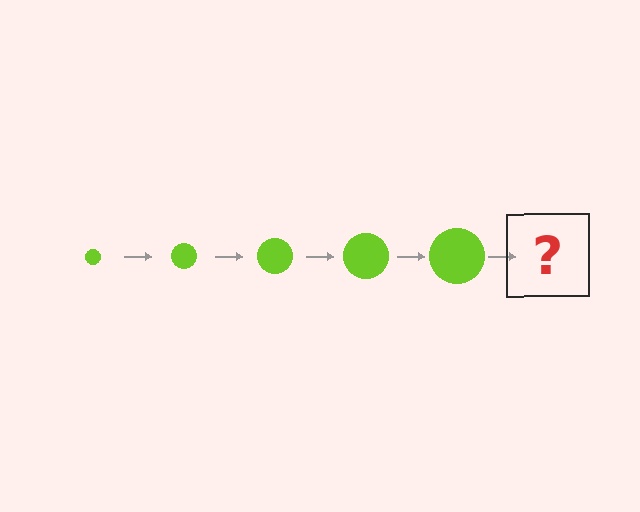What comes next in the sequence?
The next element should be a lime circle, larger than the previous one.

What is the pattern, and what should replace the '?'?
The pattern is that the circle gets progressively larger each step. The '?' should be a lime circle, larger than the previous one.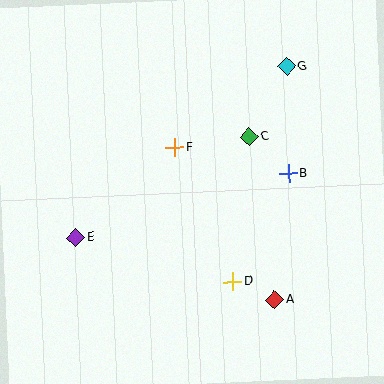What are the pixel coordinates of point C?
Point C is at (249, 137).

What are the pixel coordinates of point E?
Point E is at (76, 238).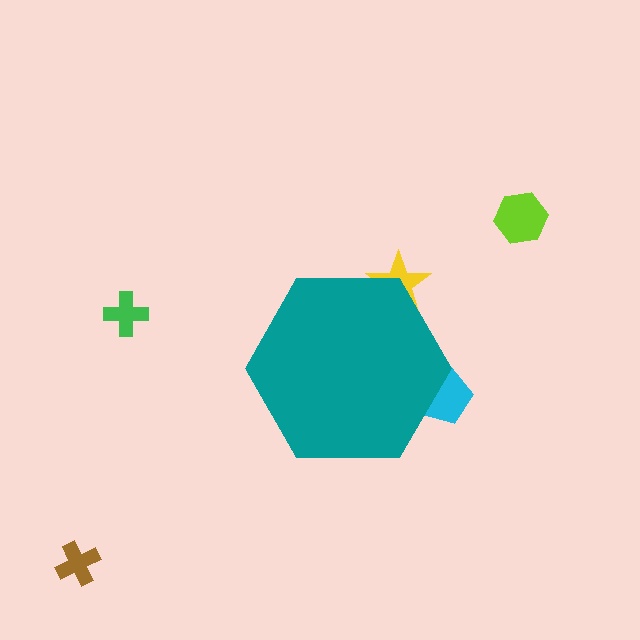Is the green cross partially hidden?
No, the green cross is fully visible.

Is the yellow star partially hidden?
Yes, the yellow star is partially hidden behind the teal hexagon.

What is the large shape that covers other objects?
A teal hexagon.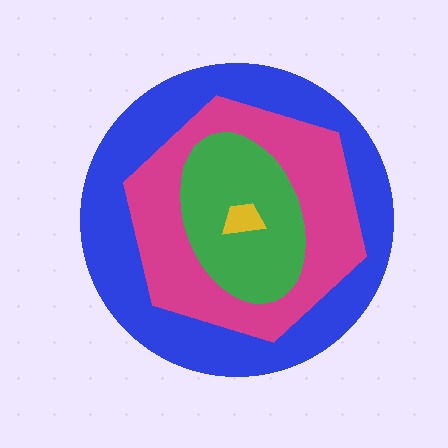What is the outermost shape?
The blue circle.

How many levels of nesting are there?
4.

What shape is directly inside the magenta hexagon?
The green ellipse.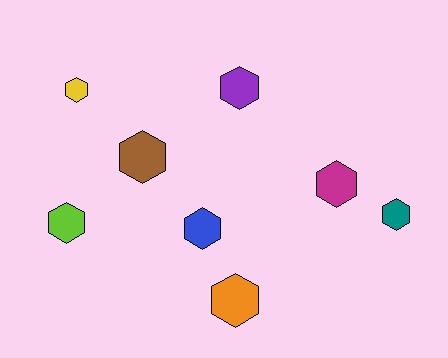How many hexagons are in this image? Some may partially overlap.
There are 8 hexagons.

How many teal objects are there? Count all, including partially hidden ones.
There is 1 teal object.